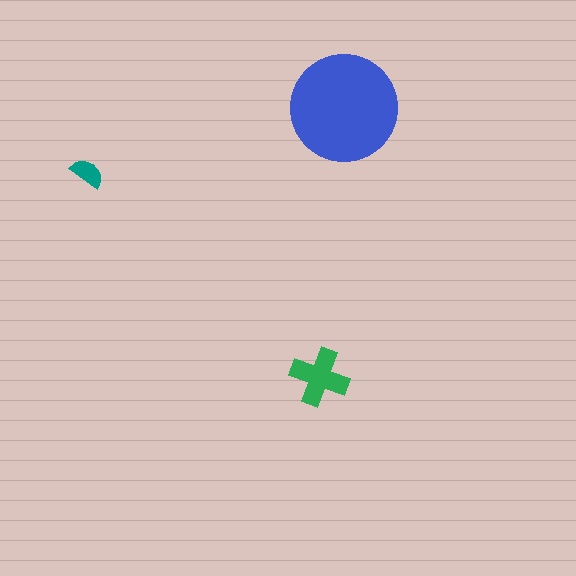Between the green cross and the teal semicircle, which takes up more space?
The green cross.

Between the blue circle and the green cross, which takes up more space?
The blue circle.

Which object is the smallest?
The teal semicircle.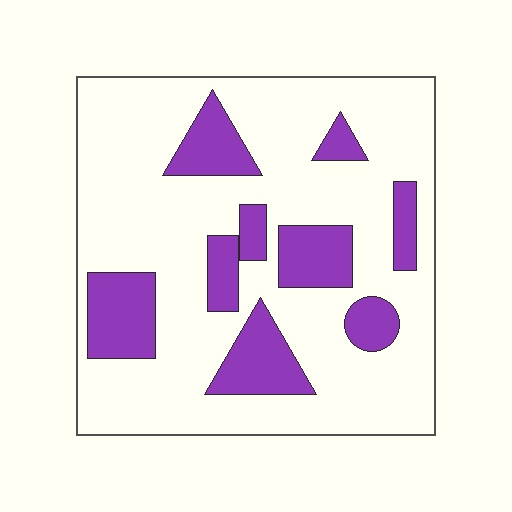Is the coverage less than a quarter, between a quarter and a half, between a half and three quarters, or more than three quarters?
Less than a quarter.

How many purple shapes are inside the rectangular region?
9.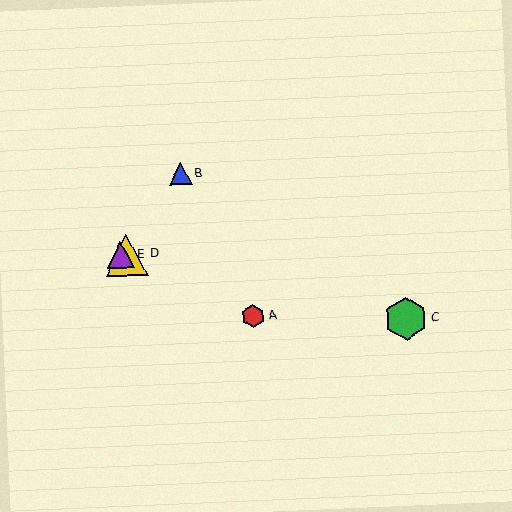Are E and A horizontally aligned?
No, E is at y≈255 and A is at y≈316.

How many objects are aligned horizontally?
2 objects (D, E) are aligned horizontally.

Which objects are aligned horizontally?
Objects D, E are aligned horizontally.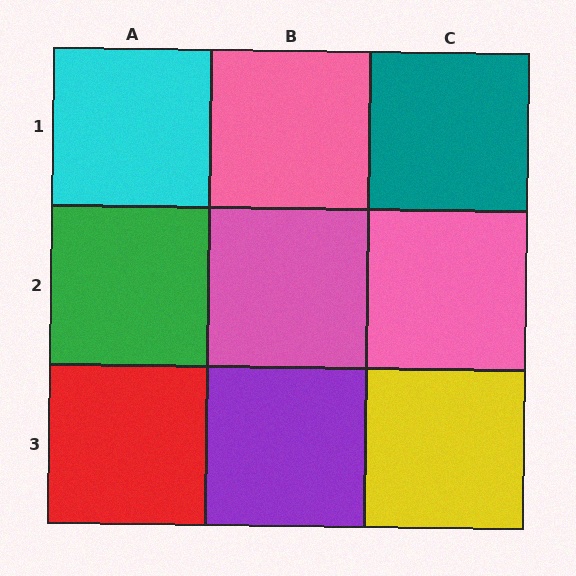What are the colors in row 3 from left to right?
Red, purple, yellow.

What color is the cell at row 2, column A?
Green.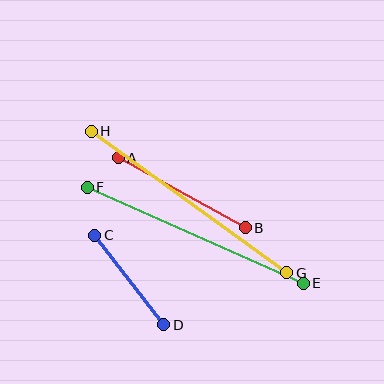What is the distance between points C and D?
The distance is approximately 113 pixels.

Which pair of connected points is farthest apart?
Points G and H are farthest apart.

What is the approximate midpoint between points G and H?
The midpoint is at approximately (189, 202) pixels.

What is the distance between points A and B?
The distance is approximately 145 pixels.